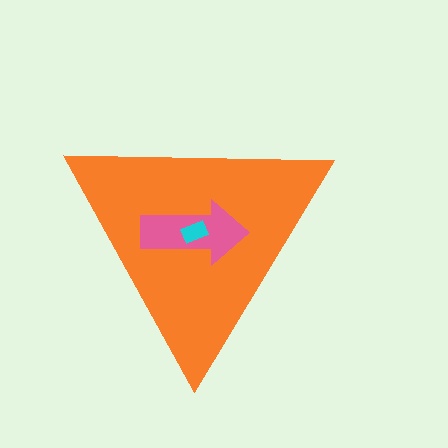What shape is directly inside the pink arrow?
The cyan rectangle.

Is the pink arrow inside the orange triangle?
Yes.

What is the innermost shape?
The cyan rectangle.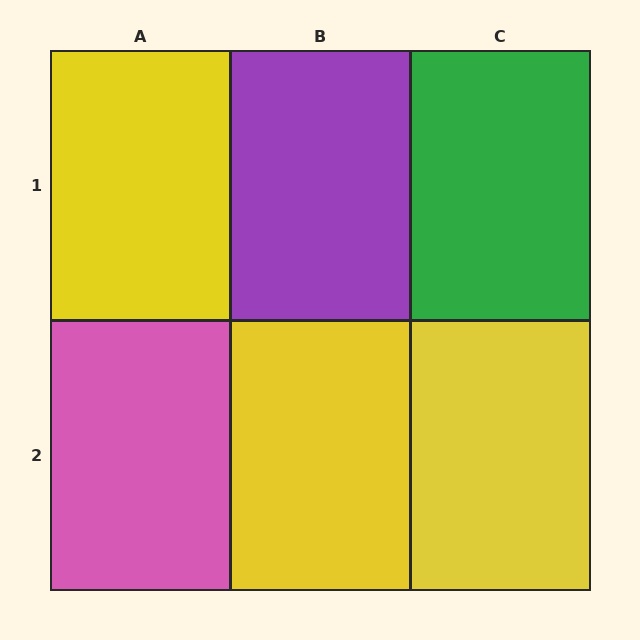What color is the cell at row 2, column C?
Yellow.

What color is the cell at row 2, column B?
Yellow.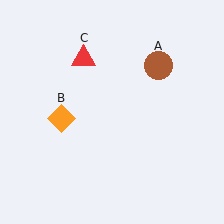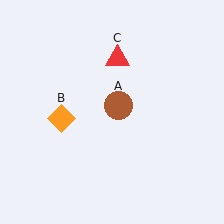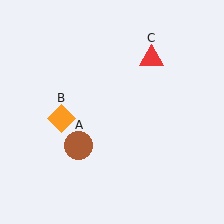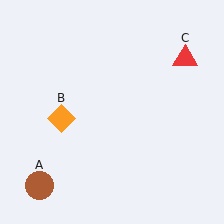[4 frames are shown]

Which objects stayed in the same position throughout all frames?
Orange diamond (object B) remained stationary.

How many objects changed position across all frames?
2 objects changed position: brown circle (object A), red triangle (object C).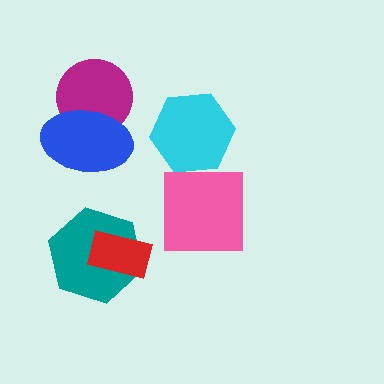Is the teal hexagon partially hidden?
Yes, it is partially covered by another shape.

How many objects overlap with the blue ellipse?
1 object overlaps with the blue ellipse.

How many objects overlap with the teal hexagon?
1 object overlaps with the teal hexagon.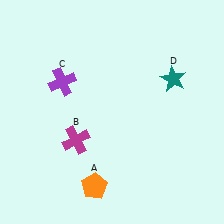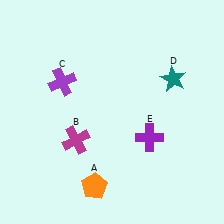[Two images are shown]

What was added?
A purple cross (E) was added in Image 2.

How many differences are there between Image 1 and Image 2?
There is 1 difference between the two images.